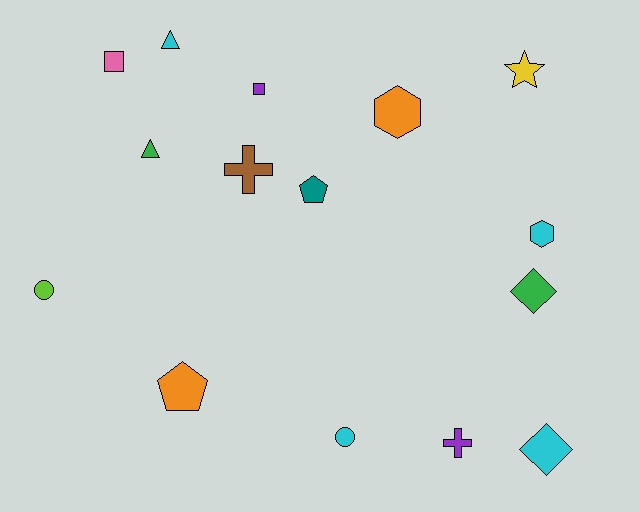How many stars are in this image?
There is 1 star.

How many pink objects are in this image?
There is 1 pink object.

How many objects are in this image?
There are 15 objects.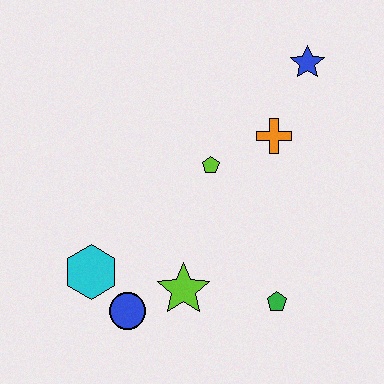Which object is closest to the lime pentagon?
The orange cross is closest to the lime pentagon.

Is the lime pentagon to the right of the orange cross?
No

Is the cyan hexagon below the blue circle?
No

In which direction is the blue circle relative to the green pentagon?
The blue circle is to the left of the green pentagon.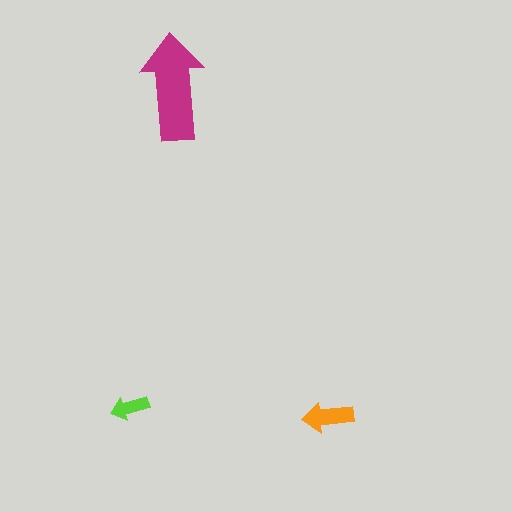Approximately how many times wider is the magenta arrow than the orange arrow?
About 2 times wider.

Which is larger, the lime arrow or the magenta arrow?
The magenta one.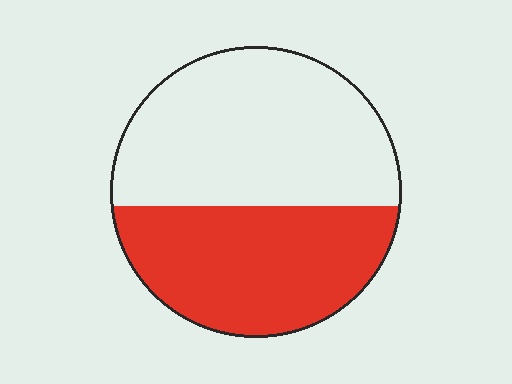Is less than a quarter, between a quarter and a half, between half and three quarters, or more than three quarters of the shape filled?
Between a quarter and a half.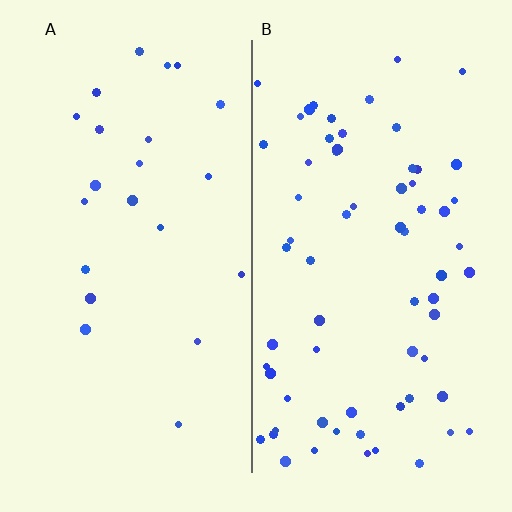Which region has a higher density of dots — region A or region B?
B (the right).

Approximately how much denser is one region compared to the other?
Approximately 3.0× — region B over region A.